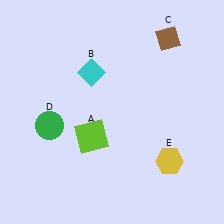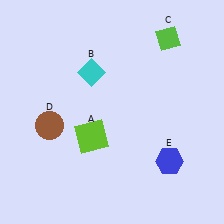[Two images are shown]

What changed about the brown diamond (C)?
In Image 1, C is brown. In Image 2, it changed to lime.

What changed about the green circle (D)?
In Image 1, D is green. In Image 2, it changed to brown.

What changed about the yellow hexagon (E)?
In Image 1, E is yellow. In Image 2, it changed to blue.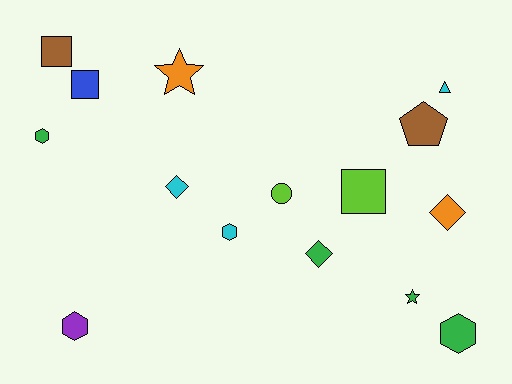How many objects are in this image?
There are 15 objects.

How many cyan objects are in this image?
There are 3 cyan objects.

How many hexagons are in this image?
There are 4 hexagons.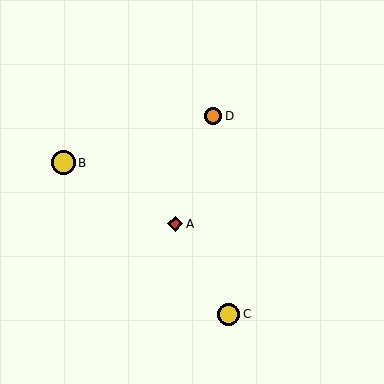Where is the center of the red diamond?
The center of the red diamond is at (175, 224).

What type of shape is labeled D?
Shape D is an orange circle.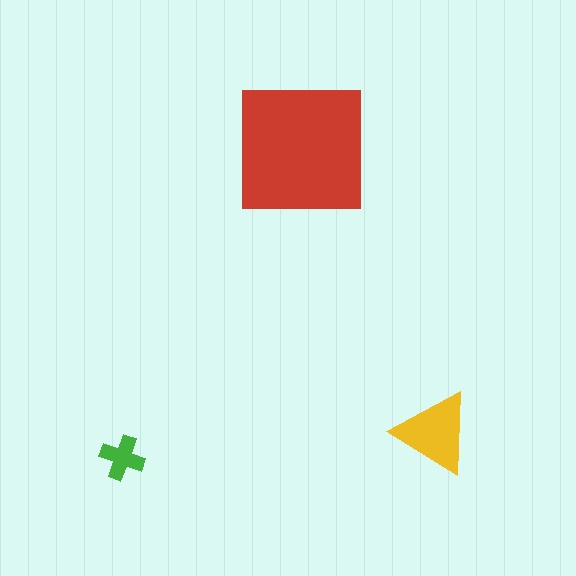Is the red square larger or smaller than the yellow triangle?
Larger.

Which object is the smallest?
The green cross.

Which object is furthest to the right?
The yellow triangle is rightmost.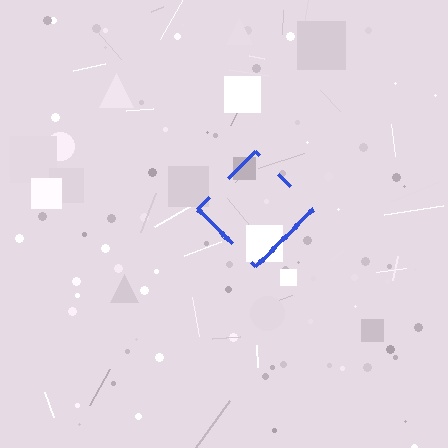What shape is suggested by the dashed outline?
The dashed outline suggests a diamond.